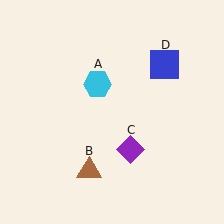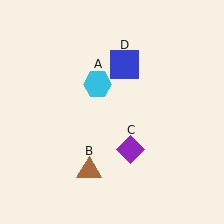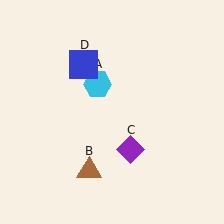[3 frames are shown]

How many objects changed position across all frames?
1 object changed position: blue square (object D).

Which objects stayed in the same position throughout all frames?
Cyan hexagon (object A) and brown triangle (object B) and purple diamond (object C) remained stationary.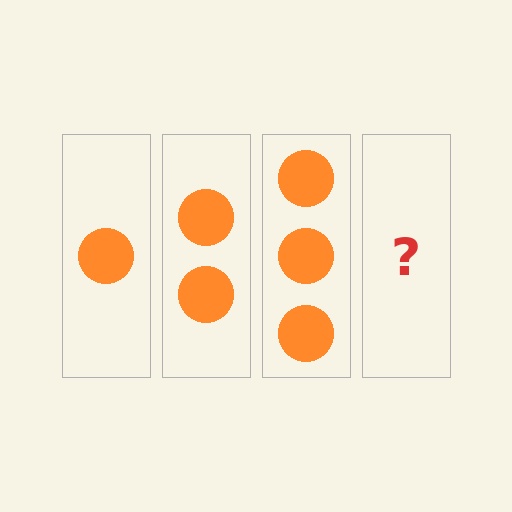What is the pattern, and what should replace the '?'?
The pattern is that each step adds one more circle. The '?' should be 4 circles.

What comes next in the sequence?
The next element should be 4 circles.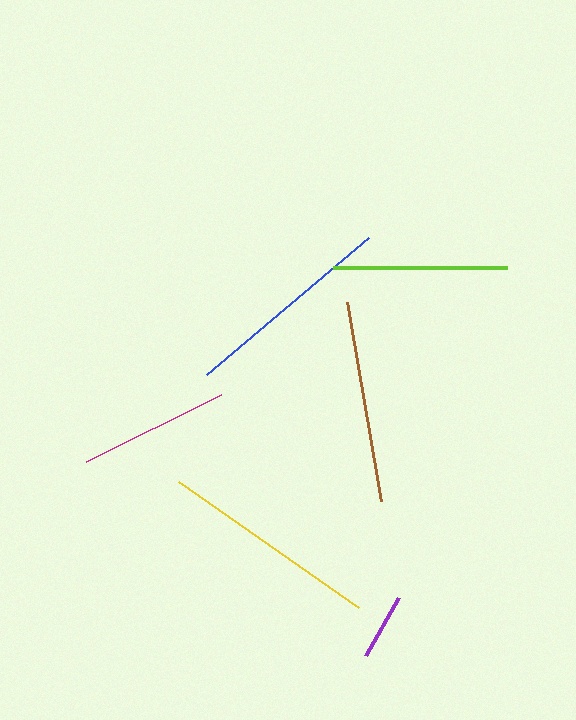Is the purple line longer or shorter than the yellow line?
The yellow line is longer than the purple line.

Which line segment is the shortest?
The purple line is the shortest at approximately 67 pixels.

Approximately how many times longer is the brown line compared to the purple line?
The brown line is approximately 3.0 times the length of the purple line.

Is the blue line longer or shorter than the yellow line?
The yellow line is longer than the blue line.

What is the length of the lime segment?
The lime segment is approximately 174 pixels long.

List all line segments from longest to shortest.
From longest to shortest: yellow, blue, brown, lime, magenta, purple.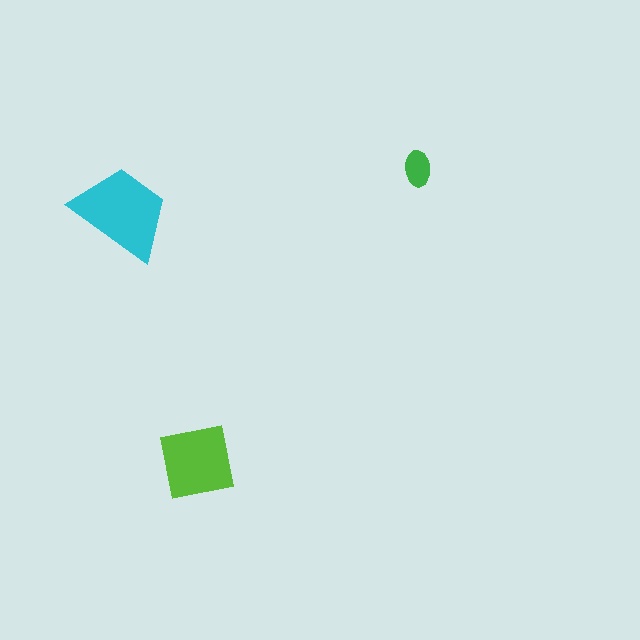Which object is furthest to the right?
The green ellipse is rightmost.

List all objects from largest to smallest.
The cyan trapezoid, the lime square, the green ellipse.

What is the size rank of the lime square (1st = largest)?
2nd.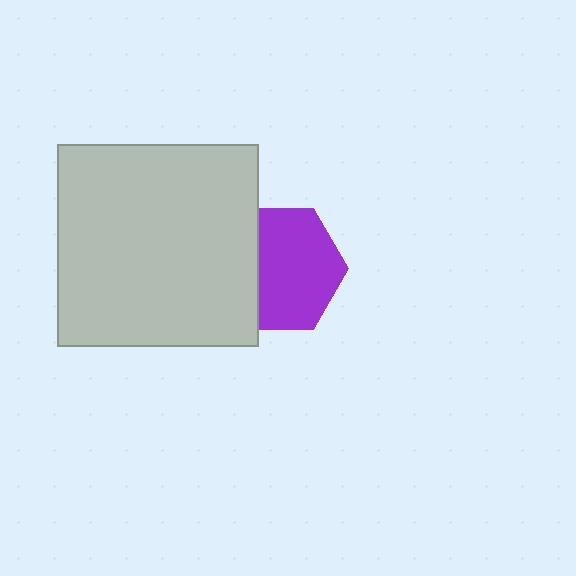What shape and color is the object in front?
The object in front is a light gray square.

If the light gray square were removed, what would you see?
You would see the complete purple hexagon.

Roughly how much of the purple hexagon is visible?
Most of it is visible (roughly 68%).